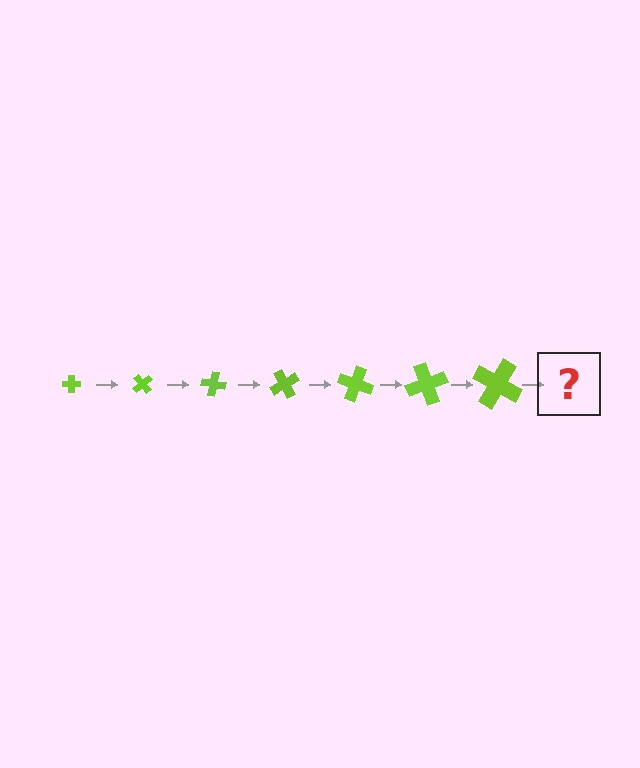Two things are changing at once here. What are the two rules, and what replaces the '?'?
The two rules are that the cross grows larger each step and it rotates 50 degrees each step. The '?' should be a cross, larger than the previous one and rotated 350 degrees from the start.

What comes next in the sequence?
The next element should be a cross, larger than the previous one and rotated 350 degrees from the start.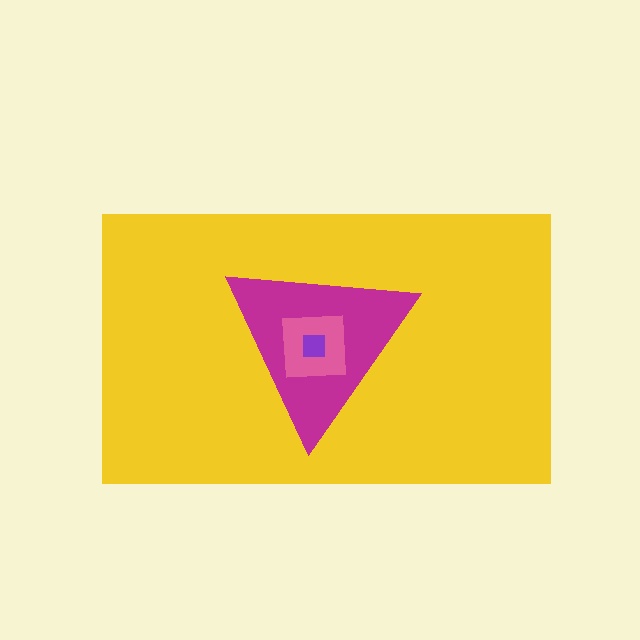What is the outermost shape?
The yellow rectangle.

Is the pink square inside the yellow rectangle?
Yes.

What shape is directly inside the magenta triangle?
The pink square.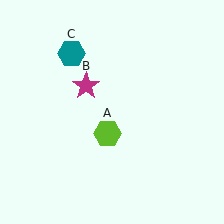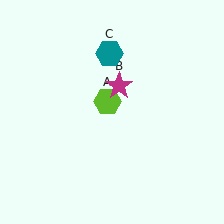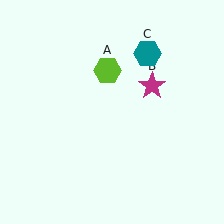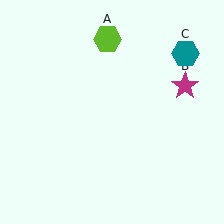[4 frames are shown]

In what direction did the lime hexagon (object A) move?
The lime hexagon (object A) moved up.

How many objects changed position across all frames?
3 objects changed position: lime hexagon (object A), magenta star (object B), teal hexagon (object C).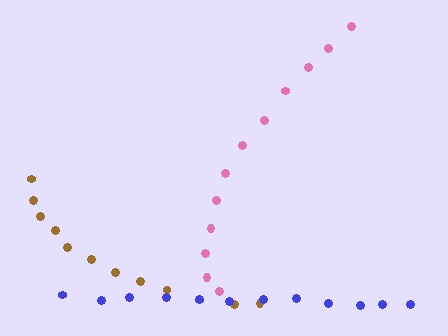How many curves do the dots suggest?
There are 3 distinct paths.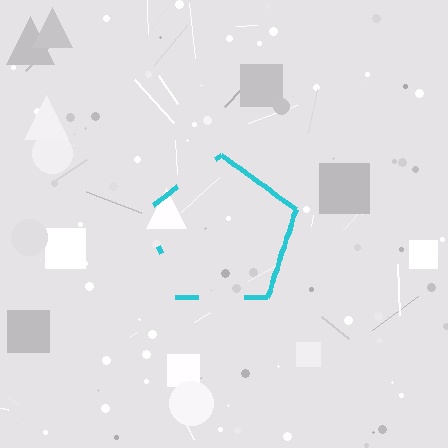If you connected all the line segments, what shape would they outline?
They would outline a pentagon.